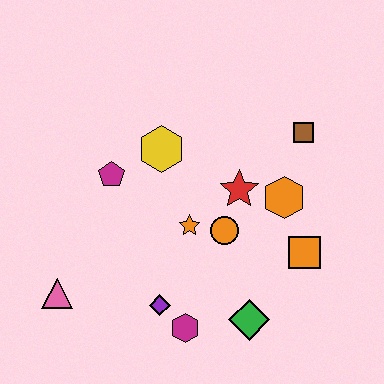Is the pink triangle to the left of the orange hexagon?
Yes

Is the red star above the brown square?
No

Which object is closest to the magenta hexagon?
The purple diamond is closest to the magenta hexagon.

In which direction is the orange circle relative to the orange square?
The orange circle is to the left of the orange square.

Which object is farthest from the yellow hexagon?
The green diamond is farthest from the yellow hexagon.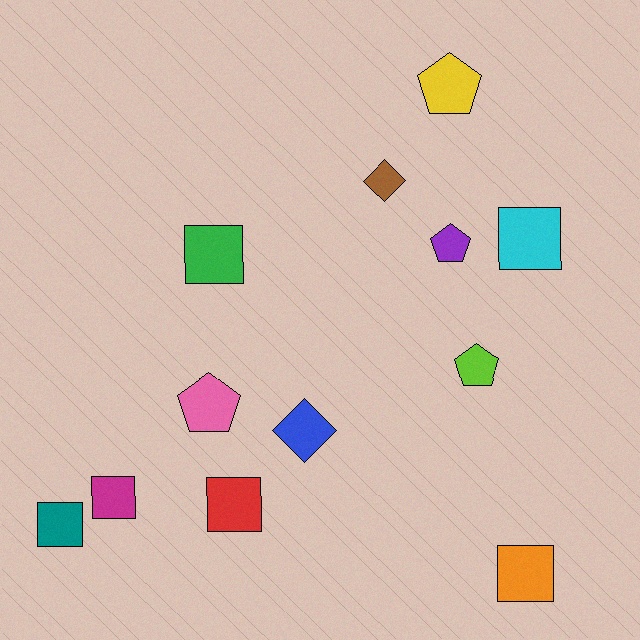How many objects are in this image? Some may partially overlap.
There are 12 objects.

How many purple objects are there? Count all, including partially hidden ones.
There is 1 purple object.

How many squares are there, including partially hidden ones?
There are 6 squares.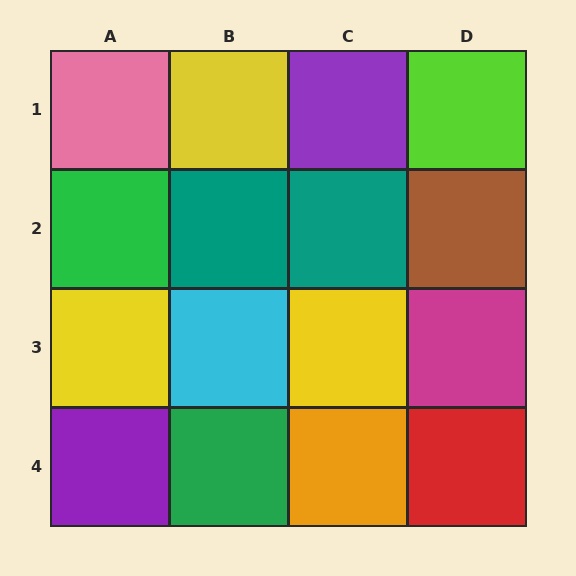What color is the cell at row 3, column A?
Yellow.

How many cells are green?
2 cells are green.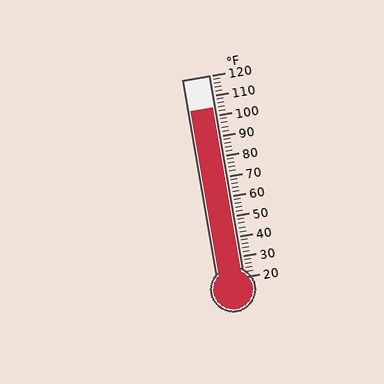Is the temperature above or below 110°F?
The temperature is below 110°F.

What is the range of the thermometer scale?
The thermometer scale ranges from 20°F to 120°F.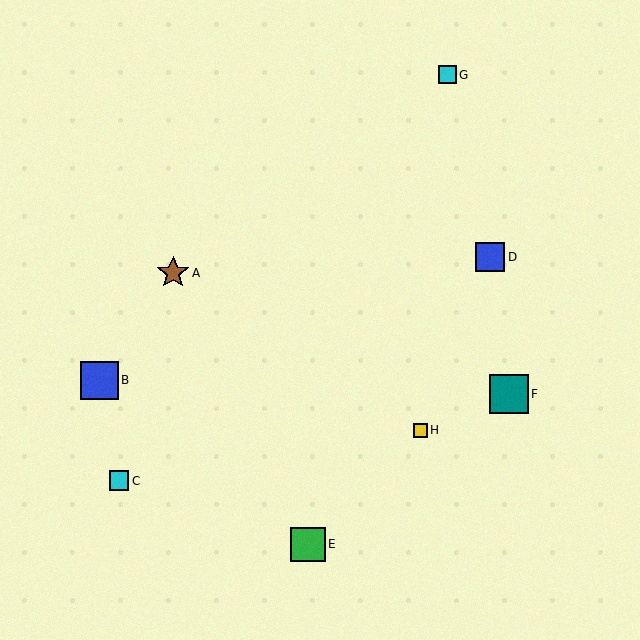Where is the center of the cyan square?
The center of the cyan square is at (447, 75).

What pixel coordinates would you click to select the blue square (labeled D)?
Click at (490, 257) to select the blue square D.